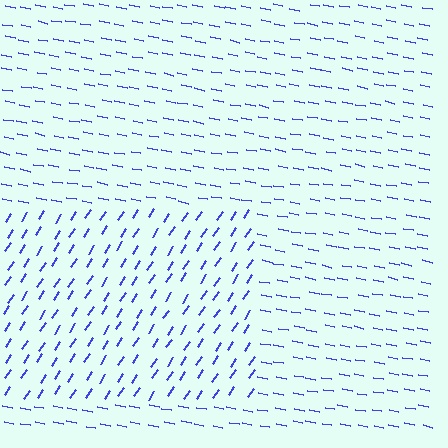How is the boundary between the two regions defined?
The boundary is defined purely by a change in line orientation (approximately 67 degrees difference). All lines are the same color and thickness.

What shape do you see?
I see a rectangle.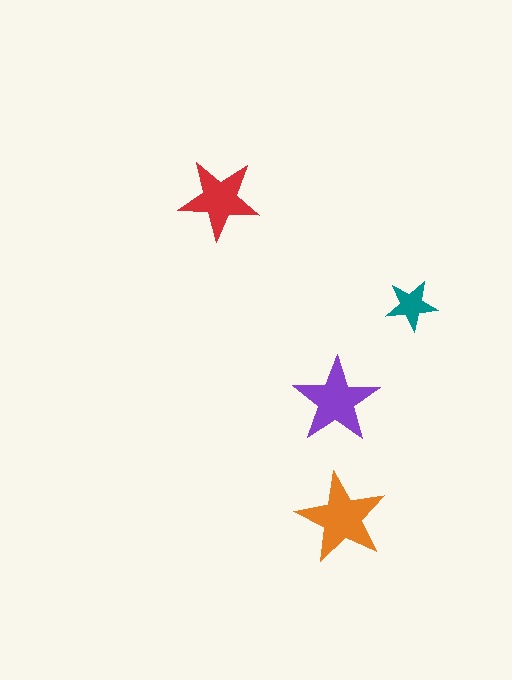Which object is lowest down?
The orange star is bottommost.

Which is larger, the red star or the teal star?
The red one.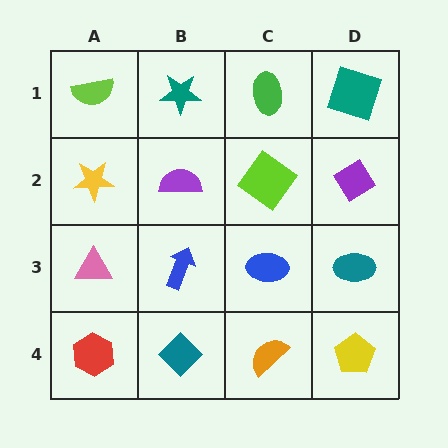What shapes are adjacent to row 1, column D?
A purple diamond (row 2, column D), a green ellipse (row 1, column C).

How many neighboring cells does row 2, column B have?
4.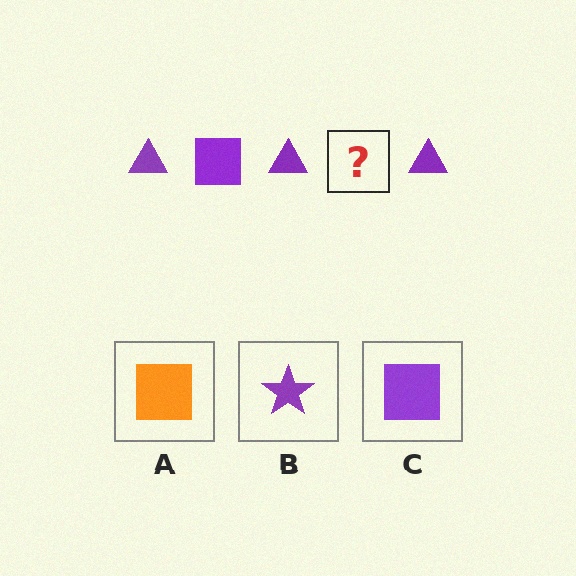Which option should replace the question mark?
Option C.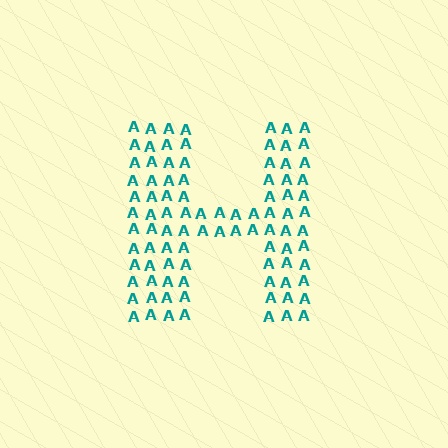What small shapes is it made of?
It is made of small letter A's.